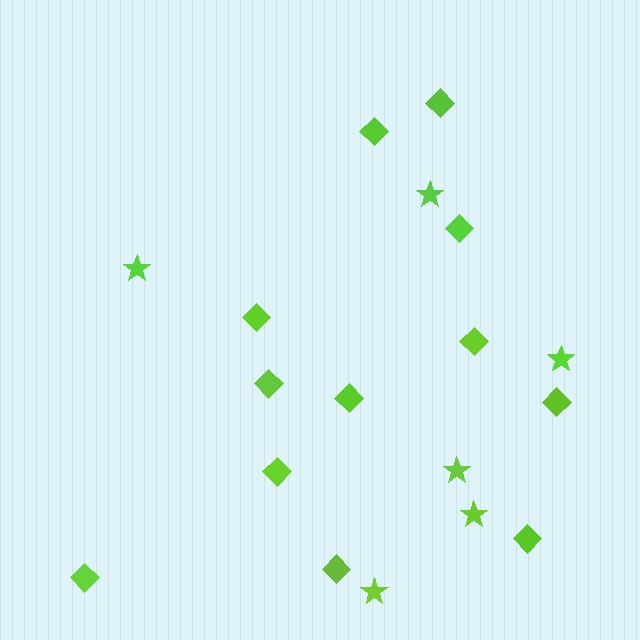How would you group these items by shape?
There are 2 groups: one group of stars (6) and one group of diamonds (12).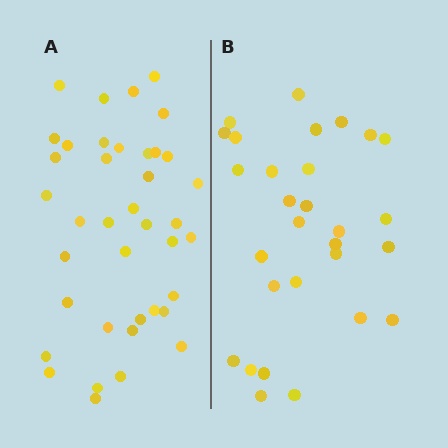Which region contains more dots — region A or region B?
Region A (the left region) has more dots.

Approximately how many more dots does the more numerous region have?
Region A has roughly 10 or so more dots than region B.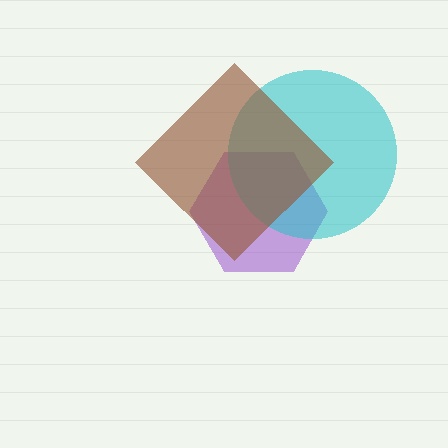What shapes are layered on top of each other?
The layered shapes are: a purple hexagon, a cyan circle, a brown diamond.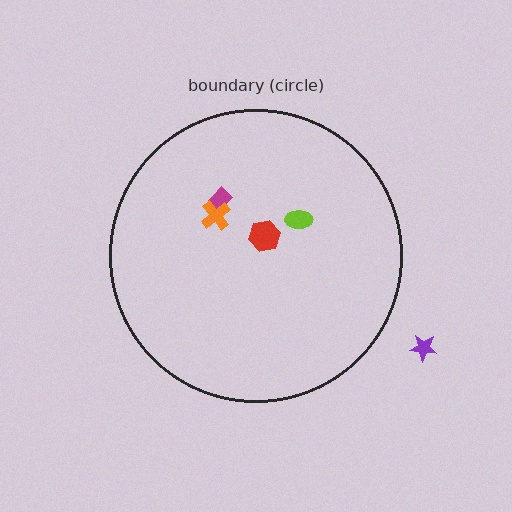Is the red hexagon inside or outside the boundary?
Inside.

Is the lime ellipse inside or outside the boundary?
Inside.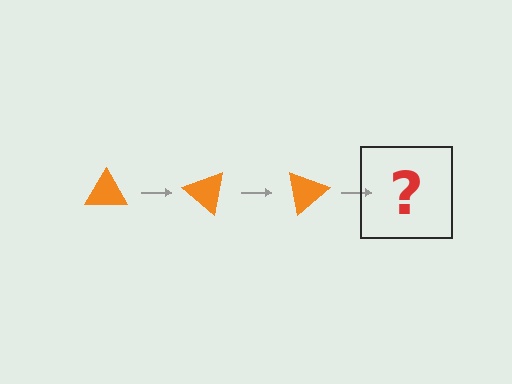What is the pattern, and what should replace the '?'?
The pattern is that the triangle rotates 40 degrees each step. The '?' should be an orange triangle rotated 120 degrees.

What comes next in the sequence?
The next element should be an orange triangle rotated 120 degrees.